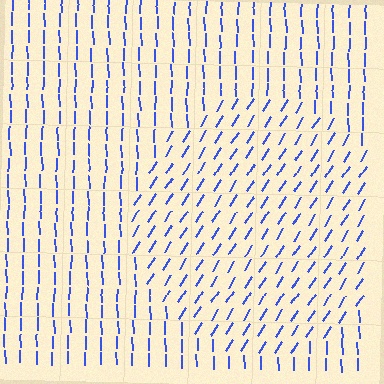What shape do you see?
I see a circle.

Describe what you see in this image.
The image is filled with small blue line segments. A circle region in the image has lines oriented differently from the surrounding lines, creating a visible texture boundary.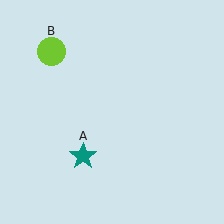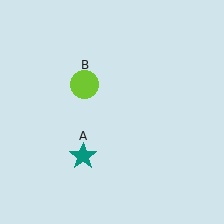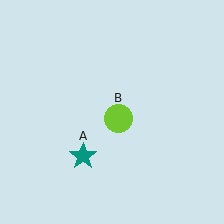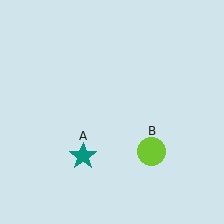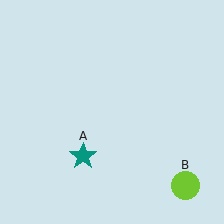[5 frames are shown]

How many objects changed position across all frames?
1 object changed position: lime circle (object B).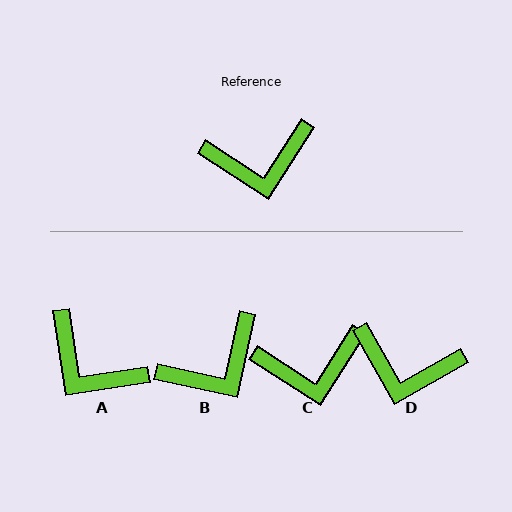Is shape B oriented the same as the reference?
No, it is off by about 20 degrees.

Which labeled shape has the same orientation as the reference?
C.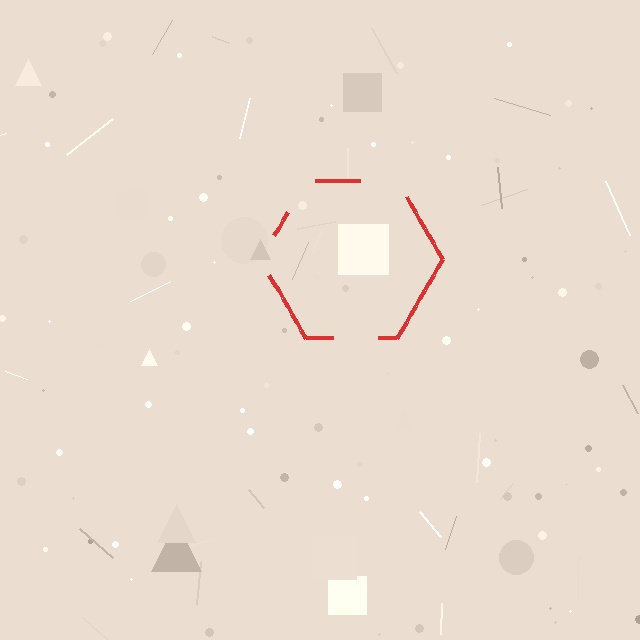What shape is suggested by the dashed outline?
The dashed outline suggests a hexagon.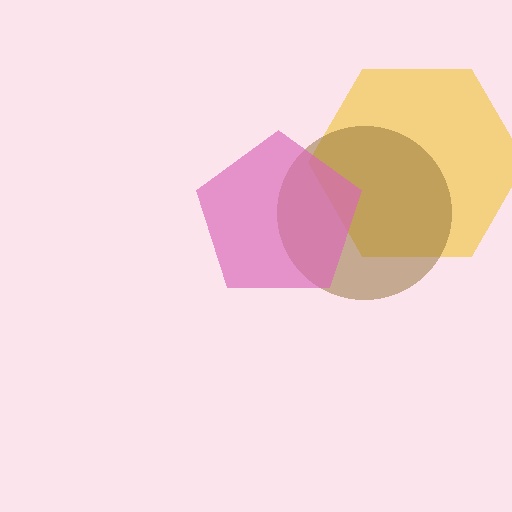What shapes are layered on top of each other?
The layered shapes are: a yellow hexagon, a brown circle, a pink pentagon.